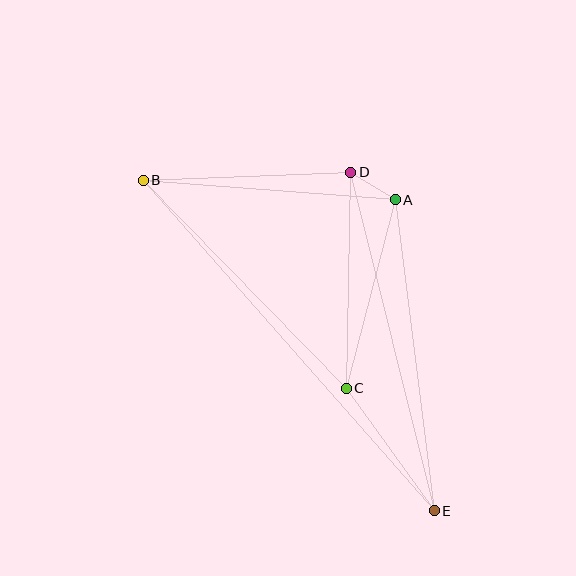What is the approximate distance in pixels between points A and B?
The distance between A and B is approximately 253 pixels.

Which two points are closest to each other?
Points A and D are closest to each other.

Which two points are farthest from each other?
Points B and E are farthest from each other.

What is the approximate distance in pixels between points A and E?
The distance between A and E is approximately 313 pixels.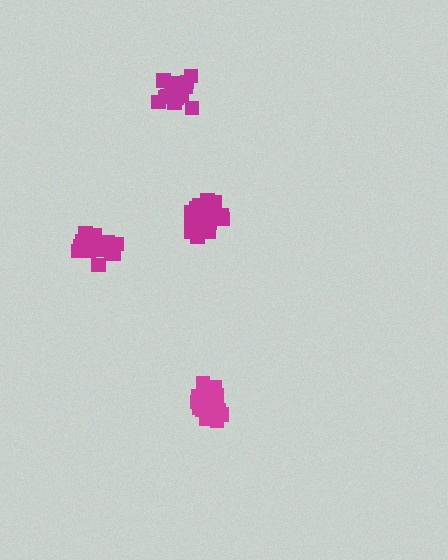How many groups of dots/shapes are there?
There are 4 groups.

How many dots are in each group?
Group 1: 20 dots, Group 2: 21 dots, Group 3: 19 dots, Group 4: 16 dots (76 total).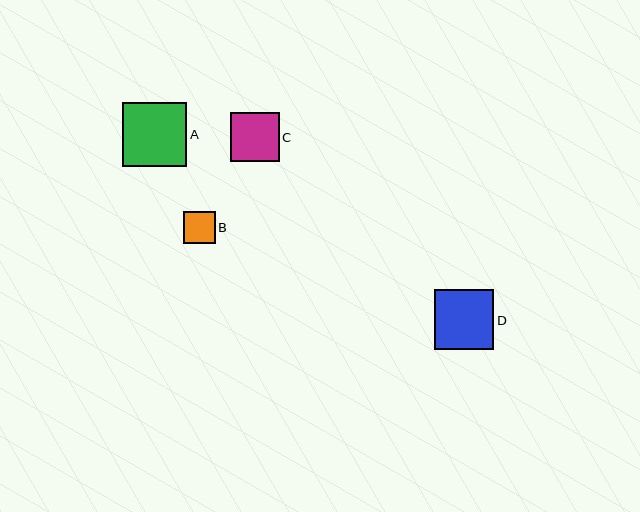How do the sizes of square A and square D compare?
Square A and square D are approximately the same size.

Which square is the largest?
Square A is the largest with a size of approximately 64 pixels.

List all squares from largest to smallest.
From largest to smallest: A, D, C, B.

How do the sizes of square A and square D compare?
Square A and square D are approximately the same size.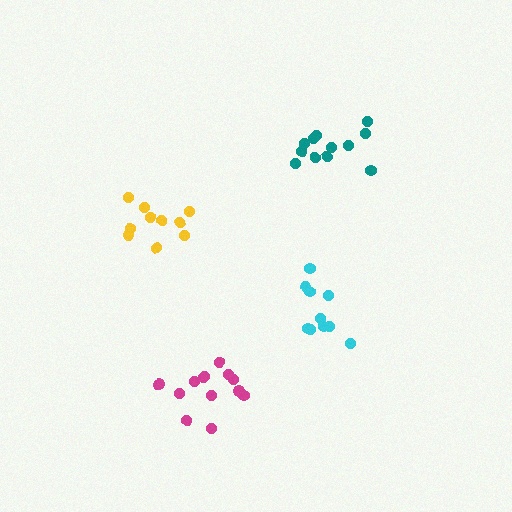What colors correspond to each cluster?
The clusters are colored: yellow, teal, cyan, magenta.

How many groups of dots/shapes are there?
There are 4 groups.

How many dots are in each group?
Group 1: 10 dots, Group 2: 12 dots, Group 3: 10 dots, Group 4: 14 dots (46 total).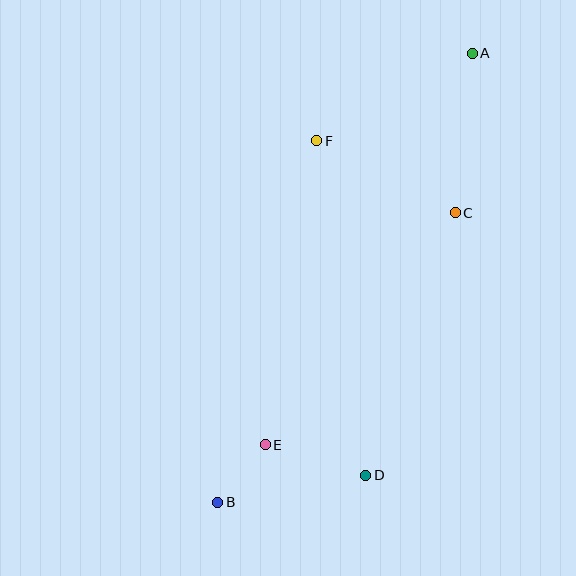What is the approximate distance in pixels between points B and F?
The distance between B and F is approximately 375 pixels.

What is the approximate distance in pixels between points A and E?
The distance between A and E is approximately 443 pixels.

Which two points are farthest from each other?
Points A and B are farthest from each other.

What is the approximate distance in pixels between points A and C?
The distance between A and C is approximately 160 pixels.